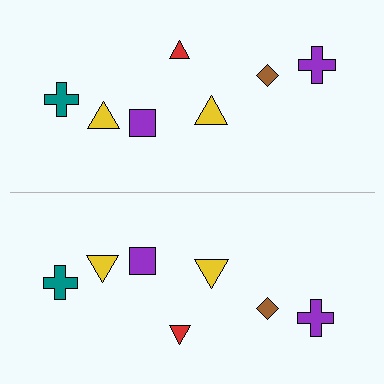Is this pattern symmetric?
Yes, this pattern has bilateral (reflection) symmetry.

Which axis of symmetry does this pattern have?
The pattern has a horizontal axis of symmetry running through the center of the image.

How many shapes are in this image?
There are 14 shapes in this image.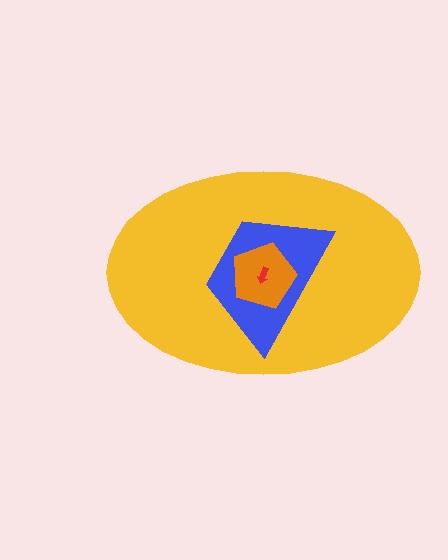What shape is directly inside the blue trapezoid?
The orange pentagon.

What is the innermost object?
The red arrow.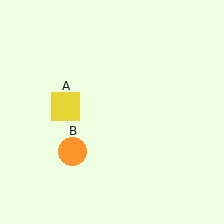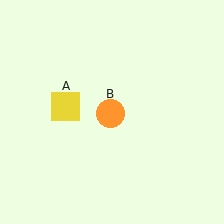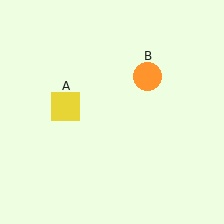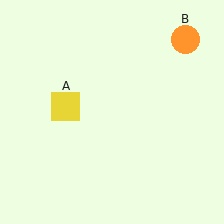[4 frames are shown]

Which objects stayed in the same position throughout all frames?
Yellow square (object A) remained stationary.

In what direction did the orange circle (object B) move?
The orange circle (object B) moved up and to the right.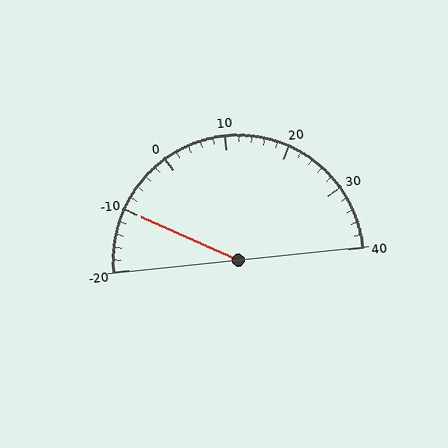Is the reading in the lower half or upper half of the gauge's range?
The reading is in the lower half of the range (-20 to 40).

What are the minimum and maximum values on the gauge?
The gauge ranges from -20 to 40.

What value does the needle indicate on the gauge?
The needle indicates approximately -10.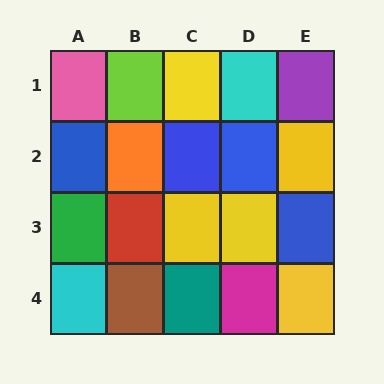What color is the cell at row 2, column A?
Blue.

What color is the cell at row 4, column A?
Cyan.